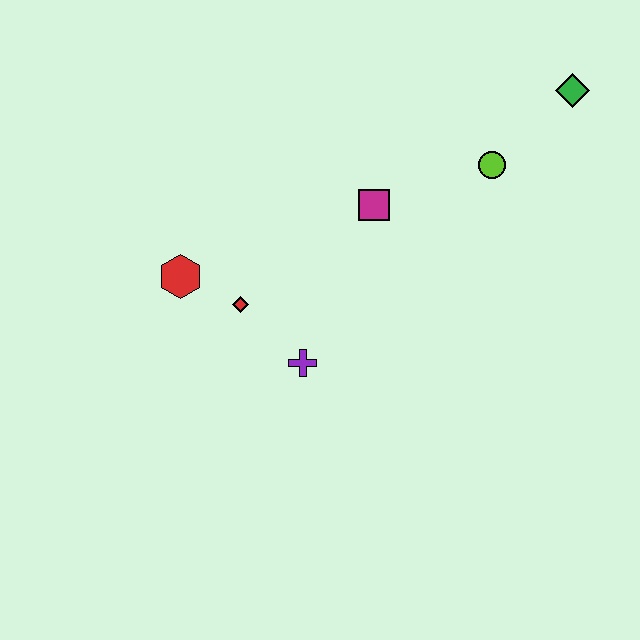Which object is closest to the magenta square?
The lime circle is closest to the magenta square.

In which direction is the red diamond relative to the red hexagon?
The red diamond is to the right of the red hexagon.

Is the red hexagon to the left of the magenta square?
Yes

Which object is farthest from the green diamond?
The red hexagon is farthest from the green diamond.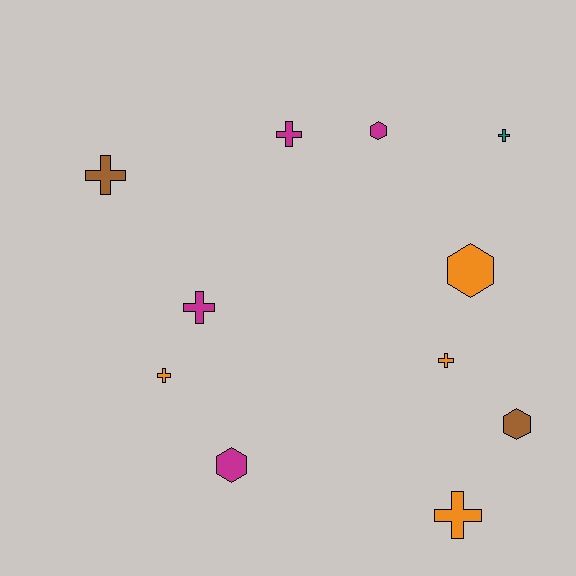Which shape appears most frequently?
Cross, with 7 objects.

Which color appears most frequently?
Magenta, with 4 objects.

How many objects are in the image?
There are 11 objects.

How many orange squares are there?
There are no orange squares.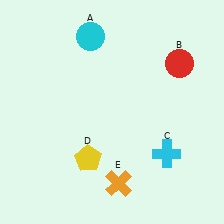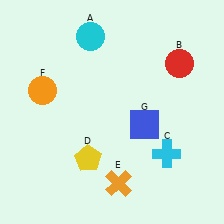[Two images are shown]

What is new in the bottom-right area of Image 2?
A blue square (G) was added in the bottom-right area of Image 2.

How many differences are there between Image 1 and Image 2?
There are 2 differences between the two images.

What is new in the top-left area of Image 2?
An orange circle (F) was added in the top-left area of Image 2.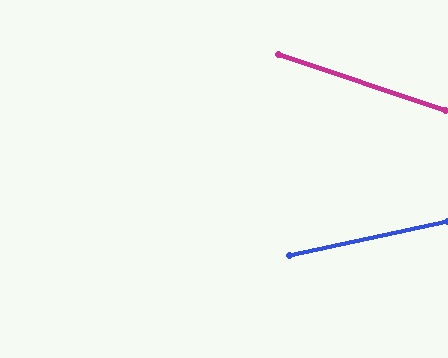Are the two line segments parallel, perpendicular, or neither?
Neither parallel nor perpendicular — they differ by about 31°.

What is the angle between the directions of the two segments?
Approximately 31 degrees.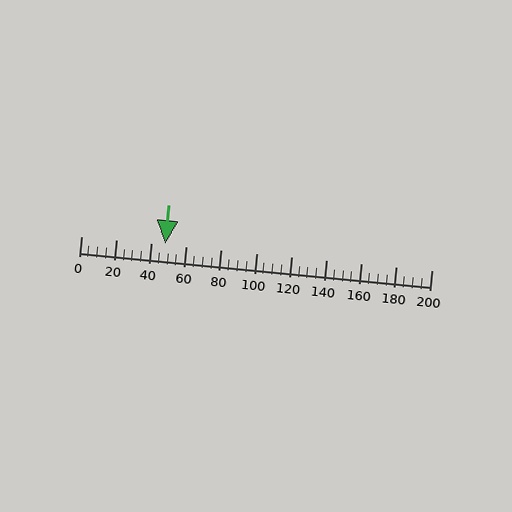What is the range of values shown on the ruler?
The ruler shows values from 0 to 200.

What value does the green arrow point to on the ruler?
The green arrow points to approximately 48.